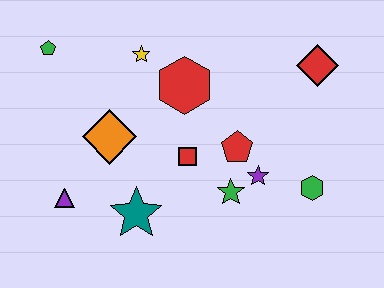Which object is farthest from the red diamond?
The purple triangle is farthest from the red diamond.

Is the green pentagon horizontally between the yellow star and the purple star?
No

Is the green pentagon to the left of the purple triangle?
Yes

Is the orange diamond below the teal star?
No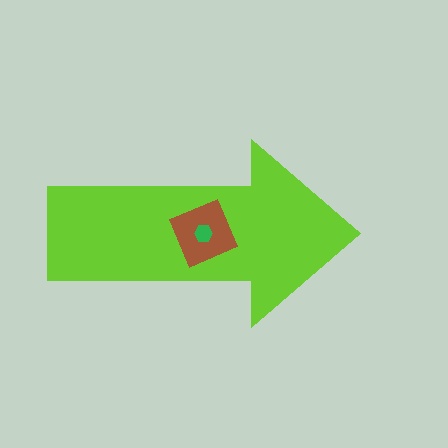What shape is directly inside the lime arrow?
The brown diamond.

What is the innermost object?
The green hexagon.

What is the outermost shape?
The lime arrow.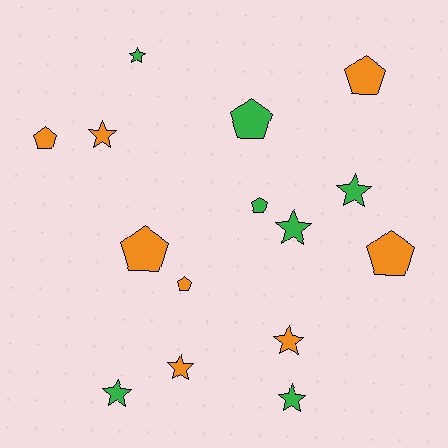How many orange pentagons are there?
There are 5 orange pentagons.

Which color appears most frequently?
Orange, with 8 objects.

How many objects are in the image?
There are 15 objects.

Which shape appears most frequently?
Star, with 8 objects.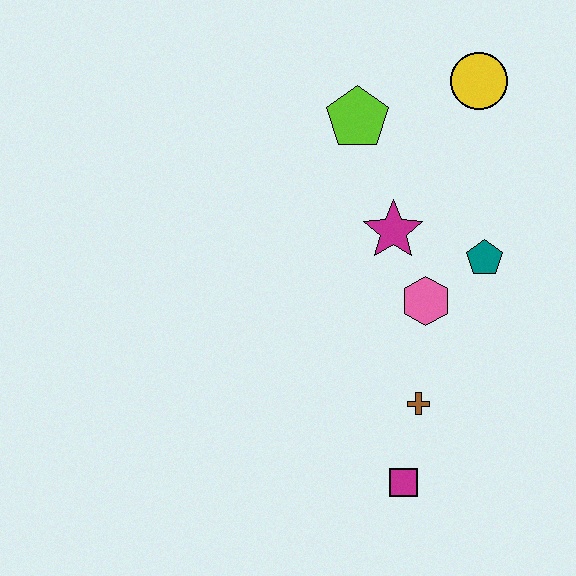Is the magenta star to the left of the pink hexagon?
Yes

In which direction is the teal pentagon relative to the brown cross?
The teal pentagon is above the brown cross.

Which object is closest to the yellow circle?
The lime pentagon is closest to the yellow circle.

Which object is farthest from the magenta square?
The yellow circle is farthest from the magenta square.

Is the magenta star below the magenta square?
No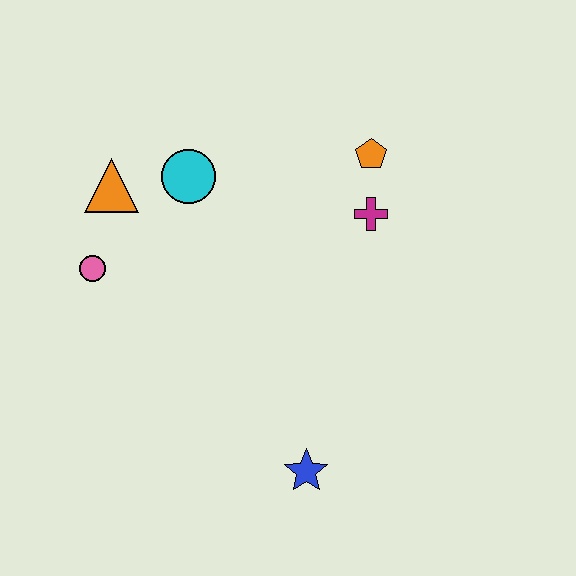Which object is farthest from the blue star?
The orange triangle is farthest from the blue star.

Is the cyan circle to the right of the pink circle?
Yes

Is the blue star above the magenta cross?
No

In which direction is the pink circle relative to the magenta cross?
The pink circle is to the left of the magenta cross.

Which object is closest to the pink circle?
The orange triangle is closest to the pink circle.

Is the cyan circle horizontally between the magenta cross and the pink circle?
Yes